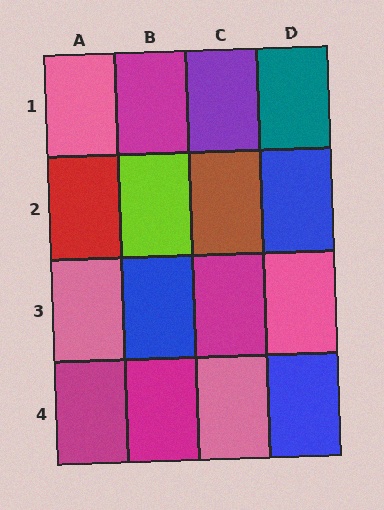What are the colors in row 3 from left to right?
Pink, blue, magenta, pink.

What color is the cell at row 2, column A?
Red.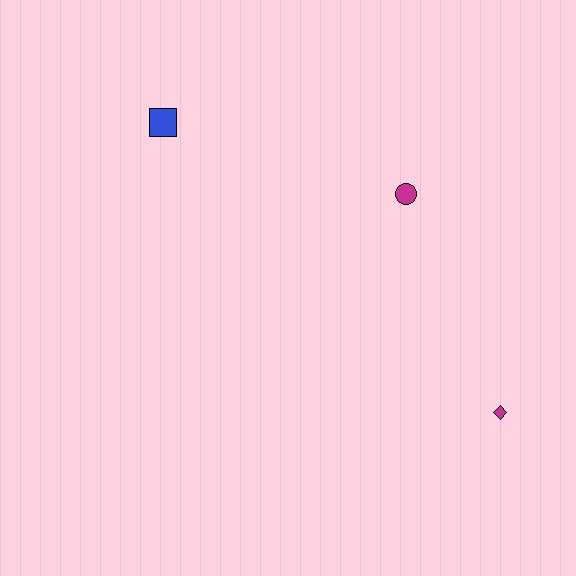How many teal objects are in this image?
There are no teal objects.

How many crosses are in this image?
There are no crosses.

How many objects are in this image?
There are 3 objects.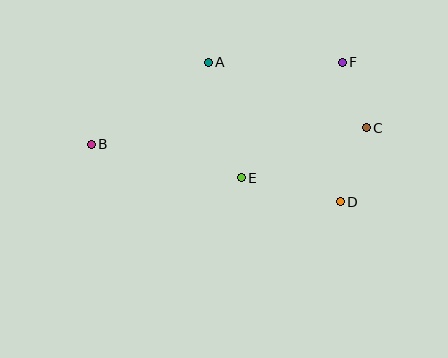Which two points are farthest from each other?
Points B and C are farthest from each other.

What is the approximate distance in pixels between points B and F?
The distance between B and F is approximately 264 pixels.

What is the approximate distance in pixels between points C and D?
The distance between C and D is approximately 78 pixels.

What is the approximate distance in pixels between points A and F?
The distance between A and F is approximately 134 pixels.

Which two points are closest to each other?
Points C and F are closest to each other.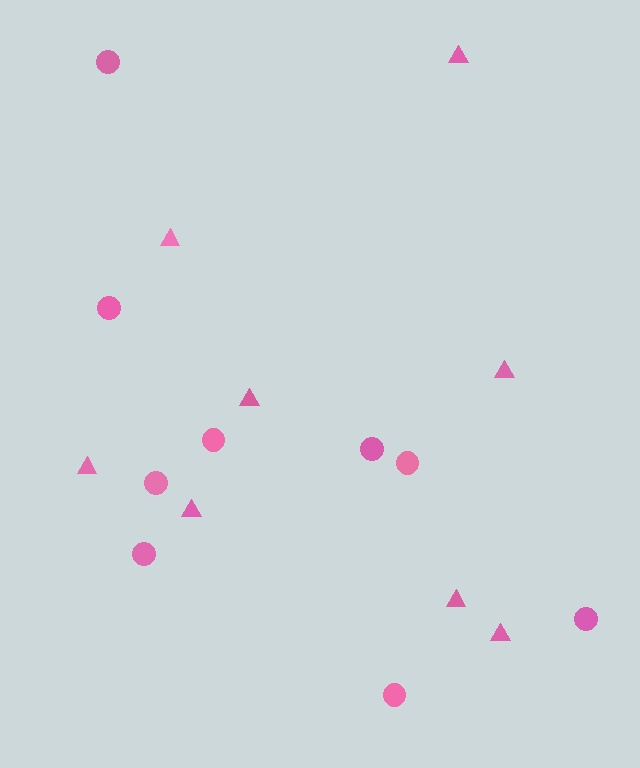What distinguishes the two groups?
There are 2 groups: one group of triangles (8) and one group of circles (9).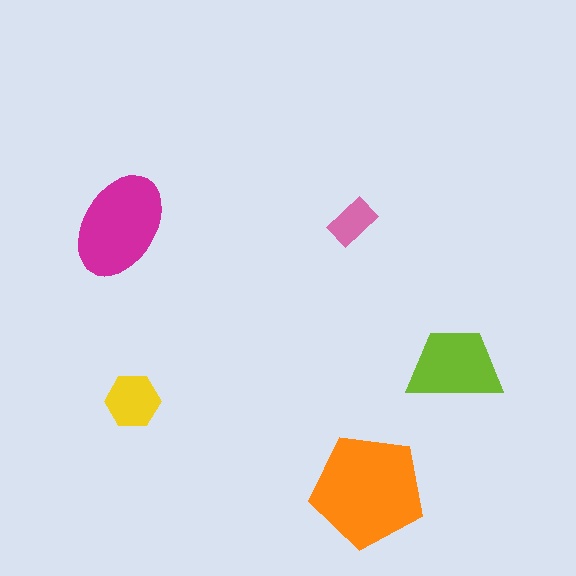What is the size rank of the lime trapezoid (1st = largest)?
3rd.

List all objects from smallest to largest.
The pink rectangle, the yellow hexagon, the lime trapezoid, the magenta ellipse, the orange pentagon.